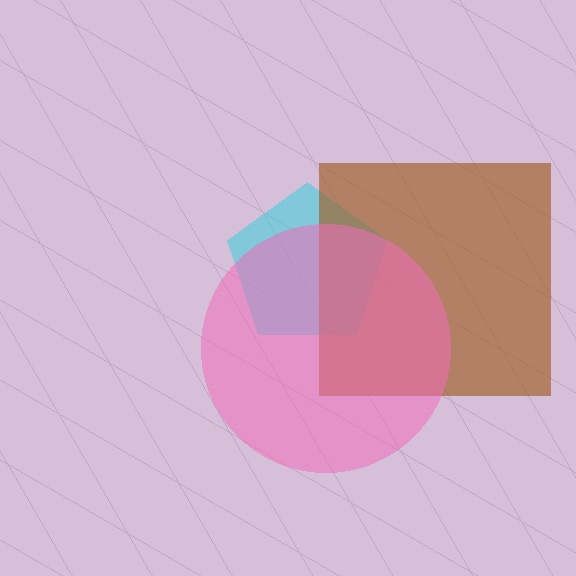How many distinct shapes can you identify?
There are 3 distinct shapes: a cyan pentagon, a brown square, a pink circle.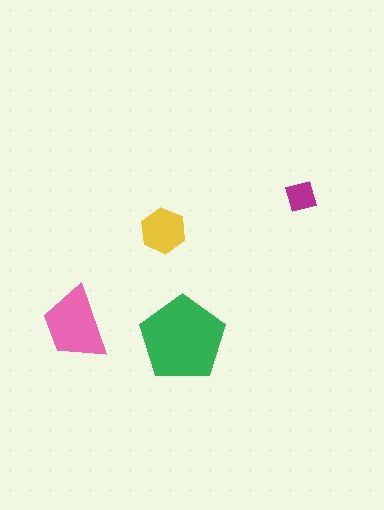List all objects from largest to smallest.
The green pentagon, the pink trapezoid, the yellow hexagon, the magenta diamond.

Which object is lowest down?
The green pentagon is bottommost.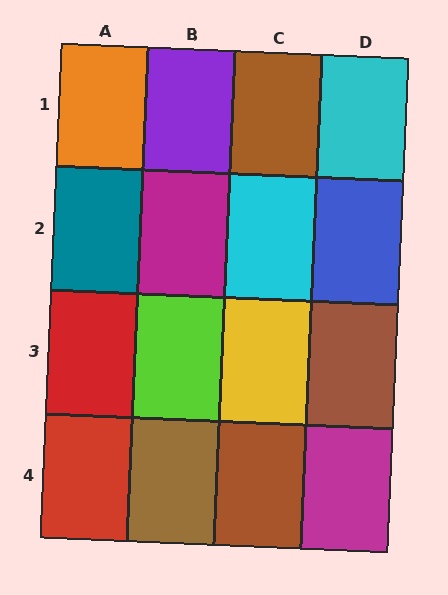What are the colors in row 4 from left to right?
Red, brown, brown, magenta.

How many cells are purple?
1 cell is purple.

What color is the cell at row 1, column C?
Brown.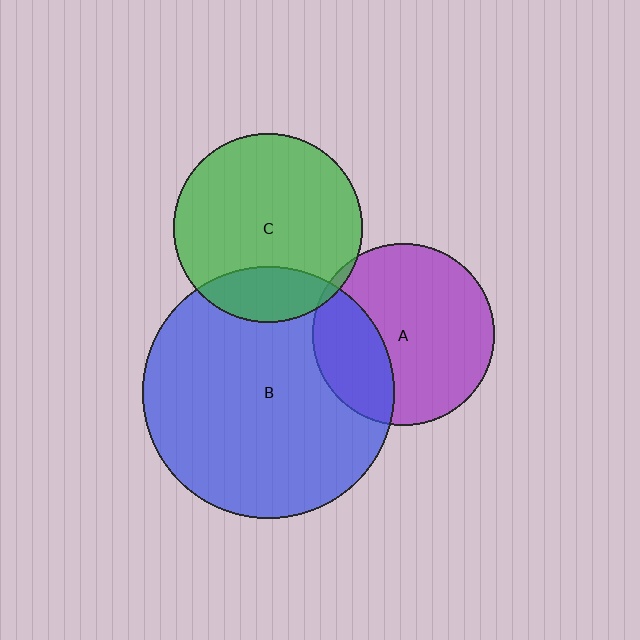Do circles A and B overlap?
Yes.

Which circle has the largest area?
Circle B (blue).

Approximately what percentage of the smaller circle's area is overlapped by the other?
Approximately 30%.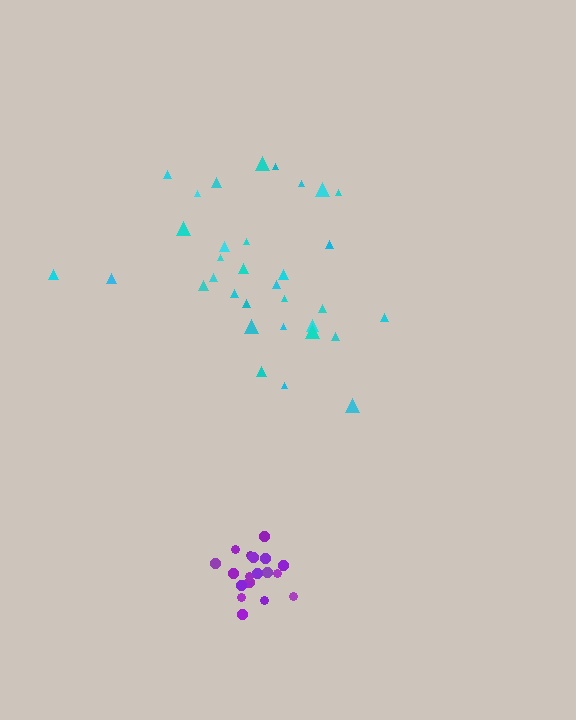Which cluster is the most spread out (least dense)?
Cyan.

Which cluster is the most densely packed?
Purple.